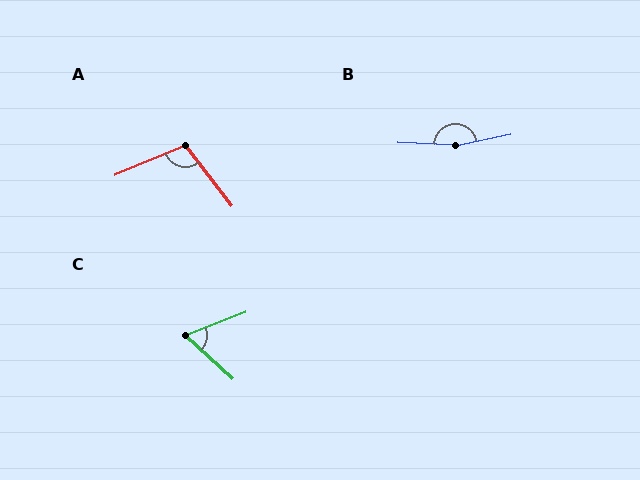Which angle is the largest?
B, at approximately 166 degrees.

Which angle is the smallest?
C, at approximately 64 degrees.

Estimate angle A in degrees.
Approximately 105 degrees.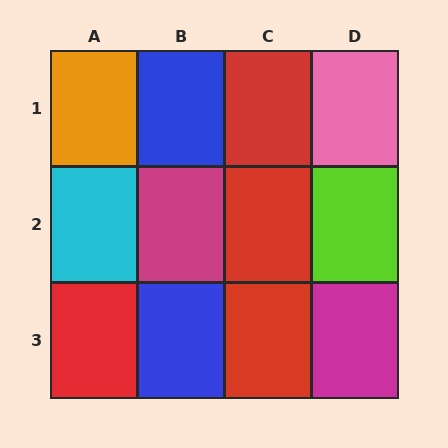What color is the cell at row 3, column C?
Red.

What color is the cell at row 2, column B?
Magenta.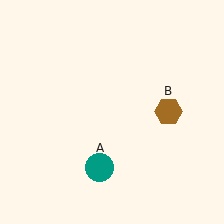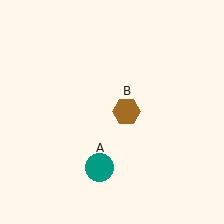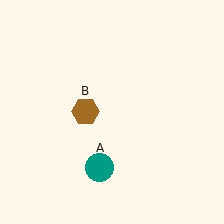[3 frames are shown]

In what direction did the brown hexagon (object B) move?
The brown hexagon (object B) moved left.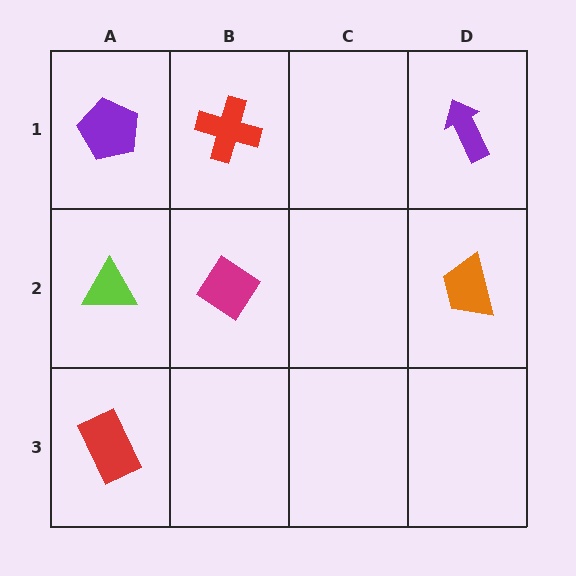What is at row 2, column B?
A magenta diamond.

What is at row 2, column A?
A lime triangle.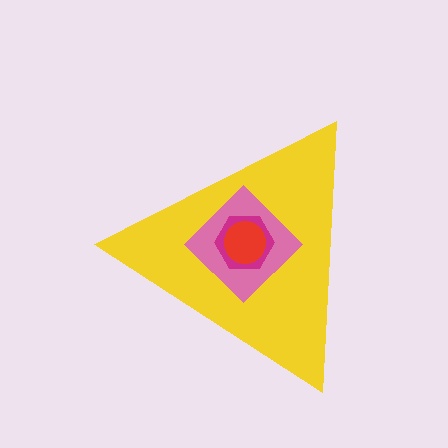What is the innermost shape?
The red circle.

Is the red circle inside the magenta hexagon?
Yes.